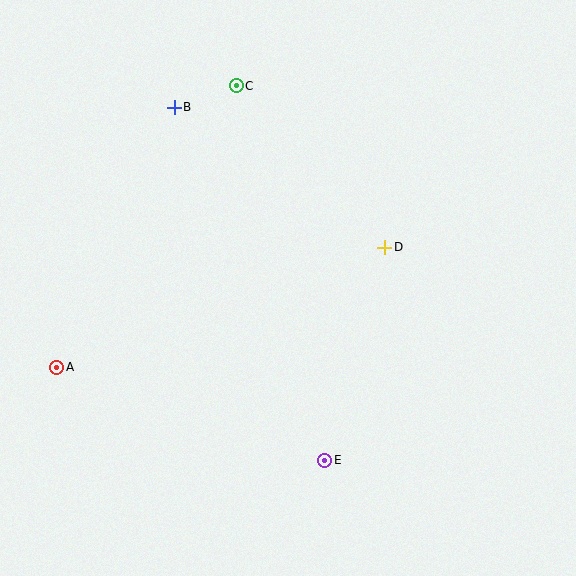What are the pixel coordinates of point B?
Point B is at (174, 108).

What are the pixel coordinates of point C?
Point C is at (236, 86).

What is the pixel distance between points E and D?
The distance between E and D is 221 pixels.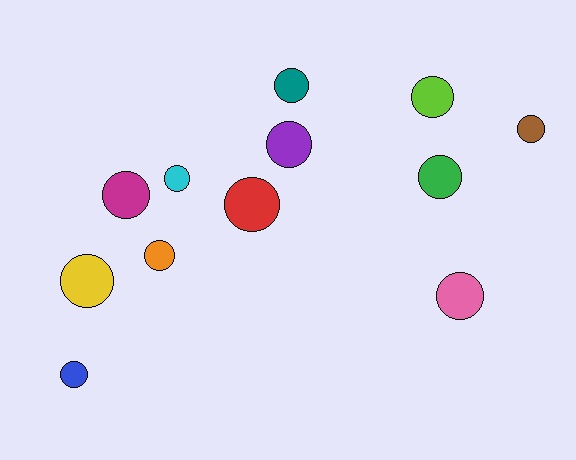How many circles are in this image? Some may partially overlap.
There are 12 circles.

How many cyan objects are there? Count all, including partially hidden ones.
There is 1 cyan object.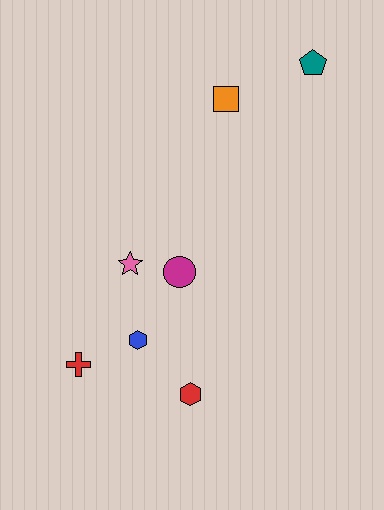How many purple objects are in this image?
There are no purple objects.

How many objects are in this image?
There are 7 objects.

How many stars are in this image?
There is 1 star.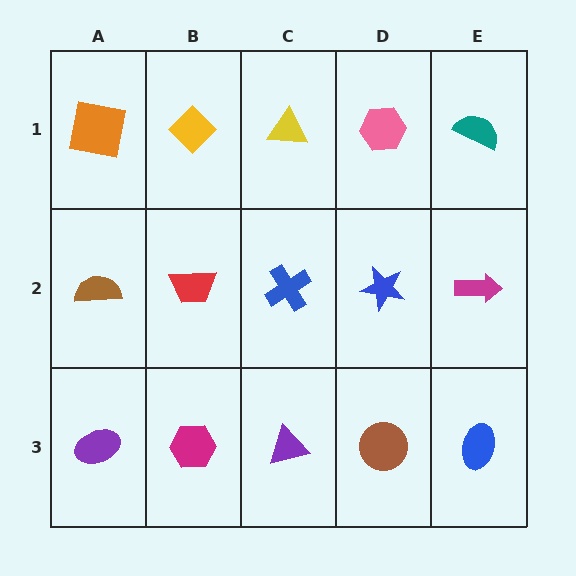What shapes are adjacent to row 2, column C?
A yellow triangle (row 1, column C), a purple triangle (row 3, column C), a red trapezoid (row 2, column B), a blue star (row 2, column D).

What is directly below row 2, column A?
A purple ellipse.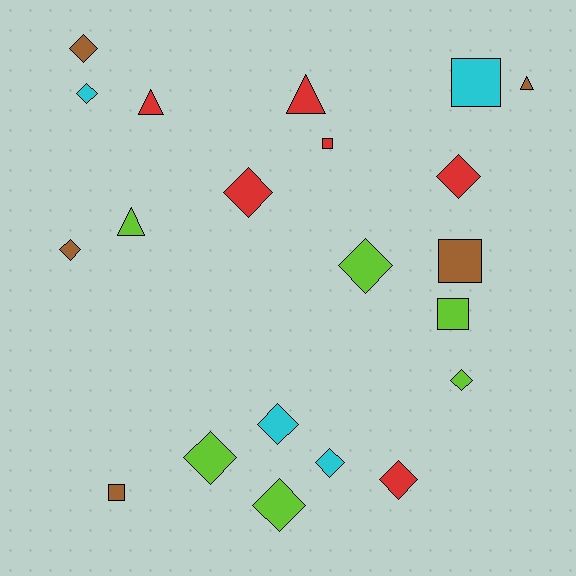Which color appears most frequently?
Lime, with 6 objects.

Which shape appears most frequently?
Diamond, with 12 objects.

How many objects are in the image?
There are 21 objects.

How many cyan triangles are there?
There are no cyan triangles.